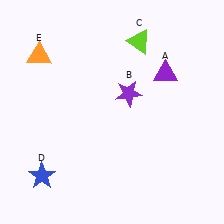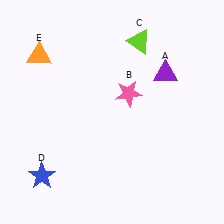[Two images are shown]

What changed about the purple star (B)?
In Image 1, B is purple. In Image 2, it changed to pink.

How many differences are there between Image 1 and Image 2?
There is 1 difference between the two images.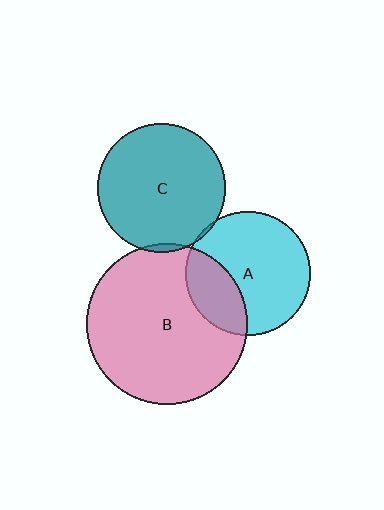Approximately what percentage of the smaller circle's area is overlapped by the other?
Approximately 5%.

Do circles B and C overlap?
Yes.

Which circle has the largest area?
Circle B (pink).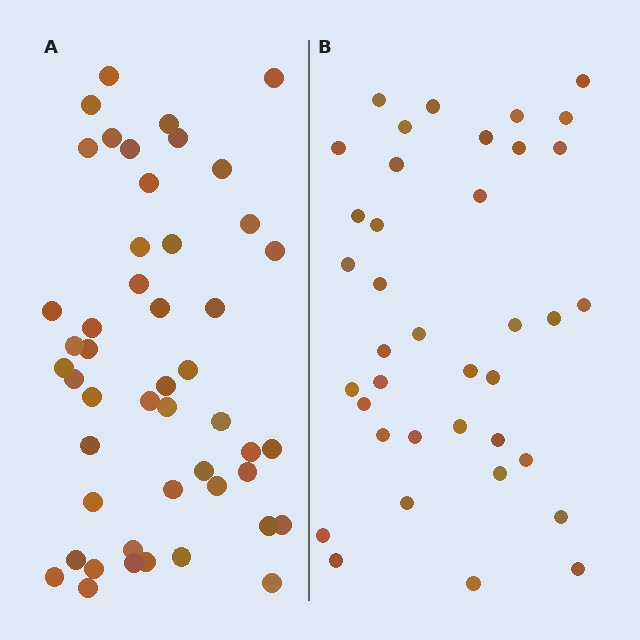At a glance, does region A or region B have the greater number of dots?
Region A (the left region) has more dots.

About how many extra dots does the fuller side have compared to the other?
Region A has roughly 10 or so more dots than region B.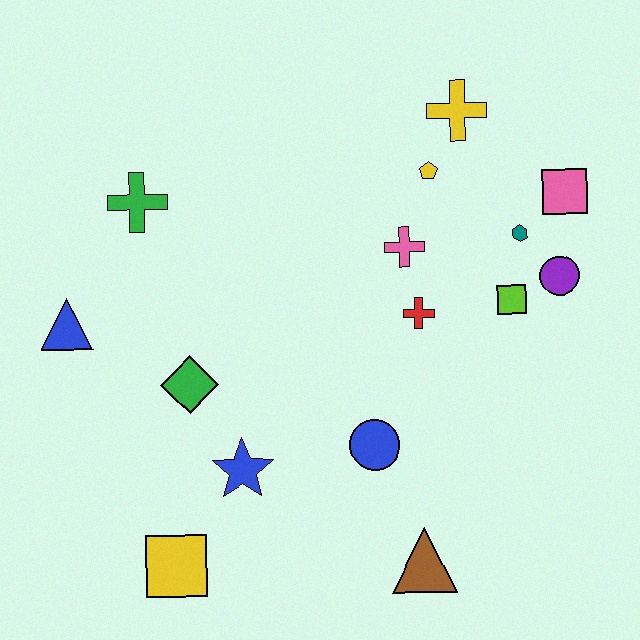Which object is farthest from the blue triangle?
The pink square is farthest from the blue triangle.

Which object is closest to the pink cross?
The red cross is closest to the pink cross.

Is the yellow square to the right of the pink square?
No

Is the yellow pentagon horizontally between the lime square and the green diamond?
Yes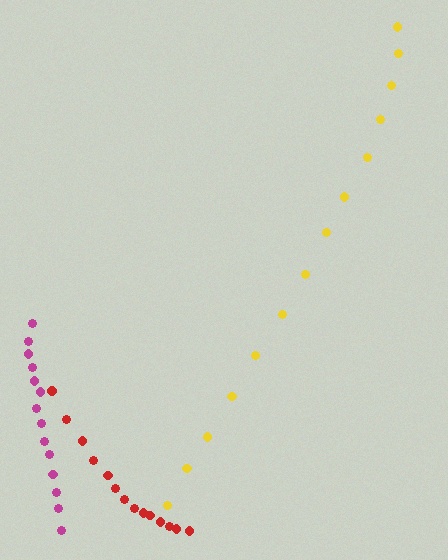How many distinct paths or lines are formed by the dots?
There are 3 distinct paths.